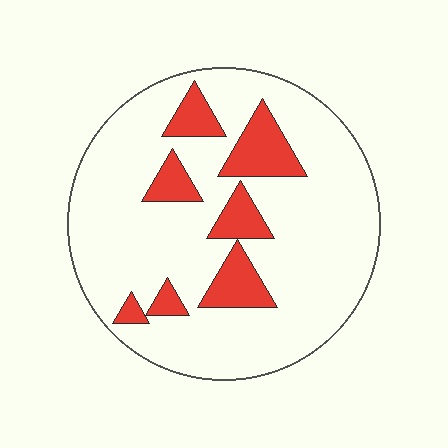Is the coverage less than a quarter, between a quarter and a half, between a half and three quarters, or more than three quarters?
Less than a quarter.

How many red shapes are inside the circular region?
7.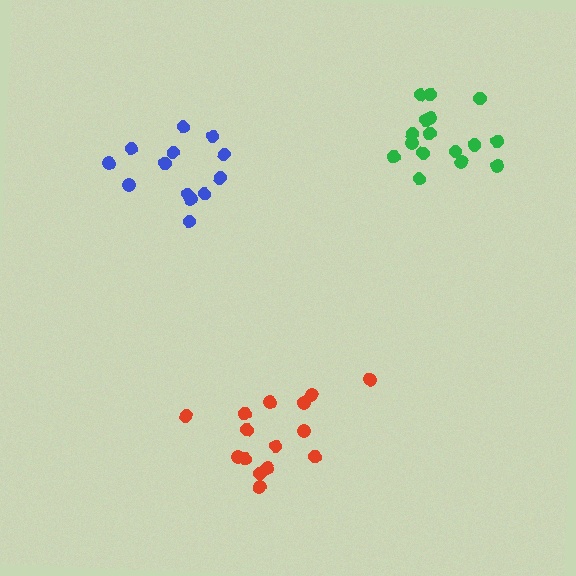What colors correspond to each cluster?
The clusters are colored: red, green, blue.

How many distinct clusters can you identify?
There are 3 distinct clusters.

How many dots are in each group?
Group 1: 15 dots, Group 2: 16 dots, Group 3: 13 dots (44 total).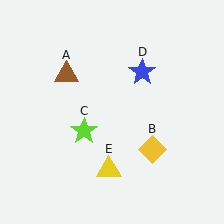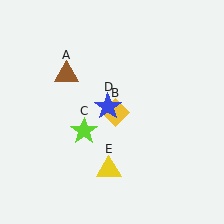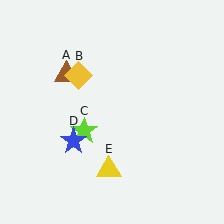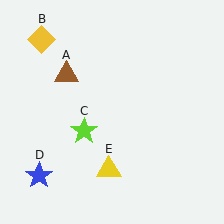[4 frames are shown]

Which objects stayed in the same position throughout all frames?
Brown triangle (object A) and lime star (object C) and yellow triangle (object E) remained stationary.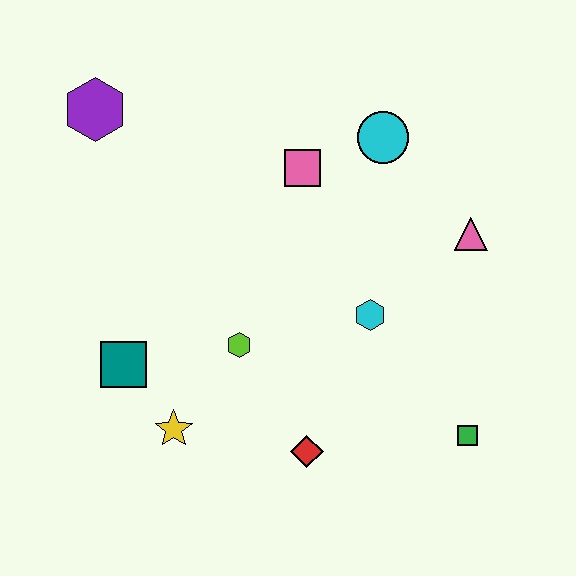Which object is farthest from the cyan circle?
The yellow star is farthest from the cyan circle.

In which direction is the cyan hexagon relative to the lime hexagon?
The cyan hexagon is to the right of the lime hexagon.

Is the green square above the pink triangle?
No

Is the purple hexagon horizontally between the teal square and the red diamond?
No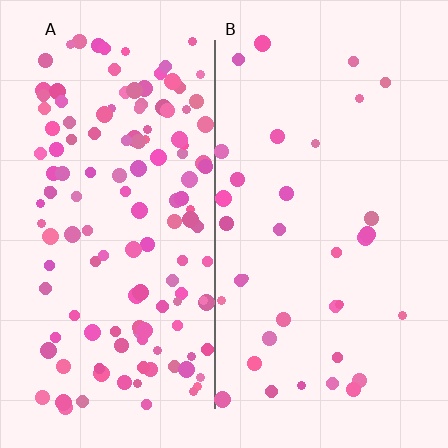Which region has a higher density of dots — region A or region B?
A (the left).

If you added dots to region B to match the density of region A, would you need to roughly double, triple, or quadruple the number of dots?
Approximately quadruple.